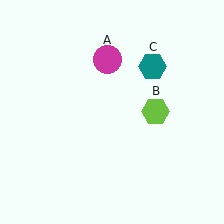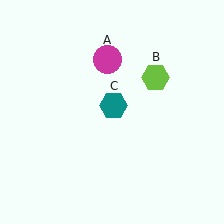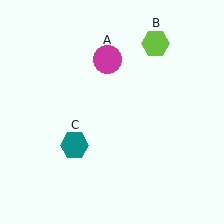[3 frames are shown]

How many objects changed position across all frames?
2 objects changed position: lime hexagon (object B), teal hexagon (object C).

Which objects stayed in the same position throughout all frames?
Magenta circle (object A) remained stationary.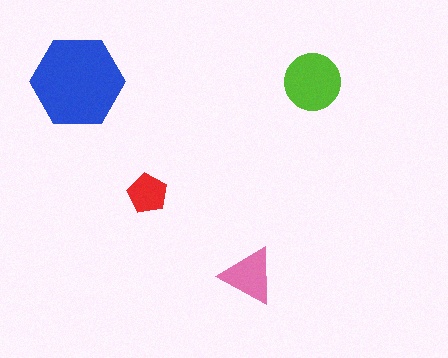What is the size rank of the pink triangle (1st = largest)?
3rd.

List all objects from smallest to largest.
The red pentagon, the pink triangle, the lime circle, the blue hexagon.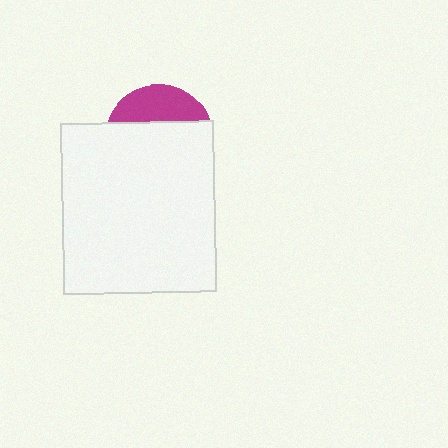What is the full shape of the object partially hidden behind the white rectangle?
The partially hidden object is a magenta circle.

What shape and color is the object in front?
The object in front is a white rectangle.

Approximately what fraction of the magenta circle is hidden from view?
Roughly 70% of the magenta circle is hidden behind the white rectangle.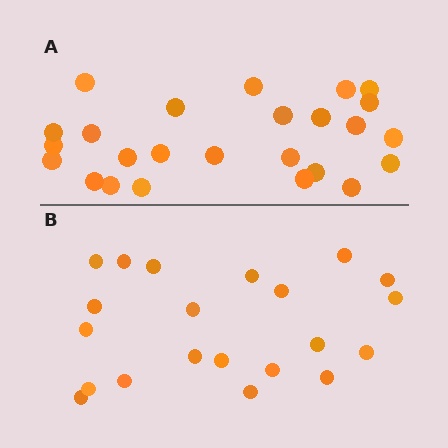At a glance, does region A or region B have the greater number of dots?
Region A (the top region) has more dots.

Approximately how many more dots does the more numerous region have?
Region A has about 4 more dots than region B.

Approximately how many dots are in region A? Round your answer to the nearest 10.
About 20 dots. (The exact count is 25, which rounds to 20.)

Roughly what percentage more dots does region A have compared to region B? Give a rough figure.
About 20% more.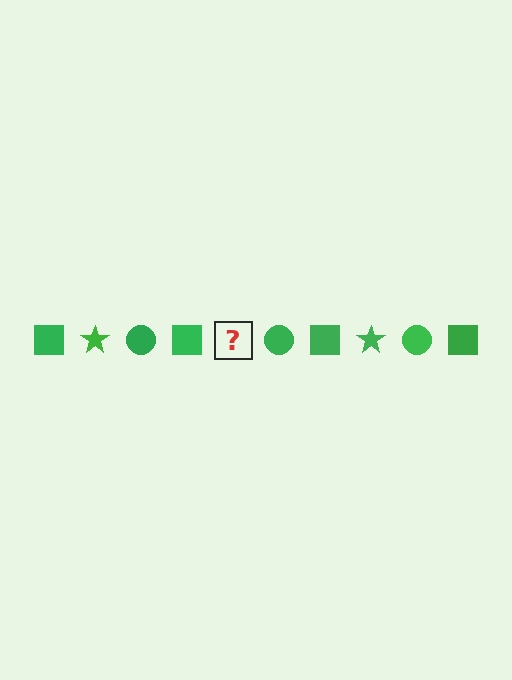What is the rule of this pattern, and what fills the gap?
The rule is that the pattern cycles through square, star, circle shapes in green. The gap should be filled with a green star.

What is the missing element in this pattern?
The missing element is a green star.